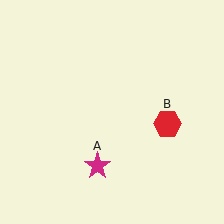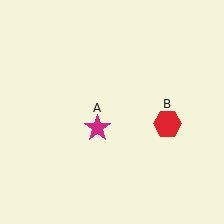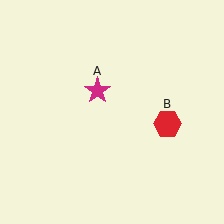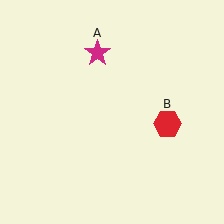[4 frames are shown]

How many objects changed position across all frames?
1 object changed position: magenta star (object A).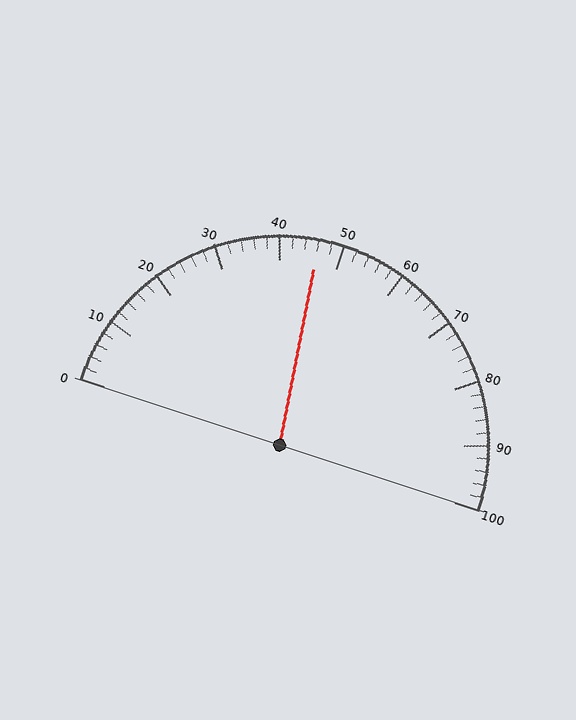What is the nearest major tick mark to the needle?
The nearest major tick mark is 50.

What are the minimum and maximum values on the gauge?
The gauge ranges from 0 to 100.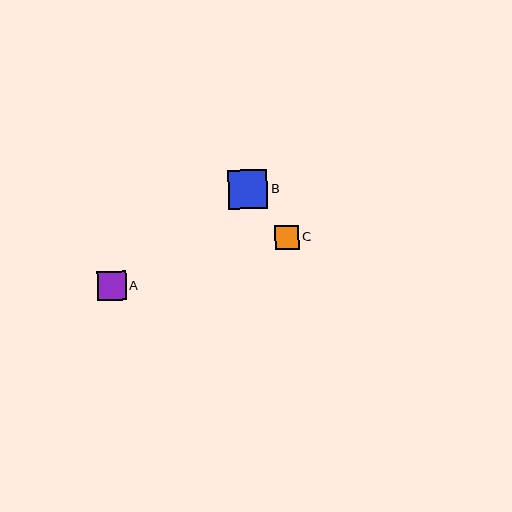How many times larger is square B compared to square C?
Square B is approximately 1.6 times the size of square C.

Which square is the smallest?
Square C is the smallest with a size of approximately 24 pixels.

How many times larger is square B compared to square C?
Square B is approximately 1.6 times the size of square C.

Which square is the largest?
Square B is the largest with a size of approximately 39 pixels.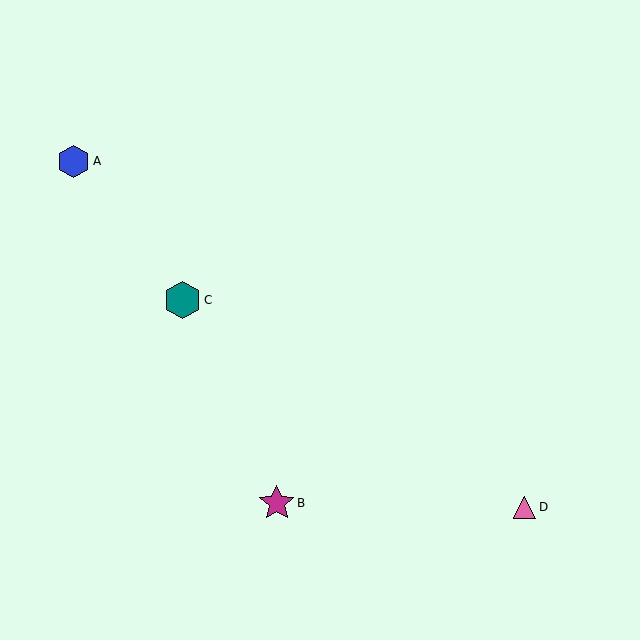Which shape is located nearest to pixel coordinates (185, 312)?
The teal hexagon (labeled C) at (182, 300) is nearest to that location.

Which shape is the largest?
The teal hexagon (labeled C) is the largest.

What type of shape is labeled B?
Shape B is a magenta star.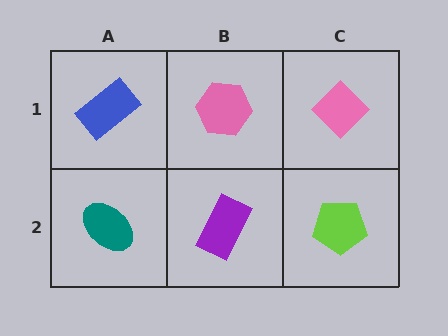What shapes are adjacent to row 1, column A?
A teal ellipse (row 2, column A), a pink hexagon (row 1, column B).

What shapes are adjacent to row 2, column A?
A blue rectangle (row 1, column A), a purple rectangle (row 2, column B).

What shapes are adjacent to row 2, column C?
A pink diamond (row 1, column C), a purple rectangle (row 2, column B).